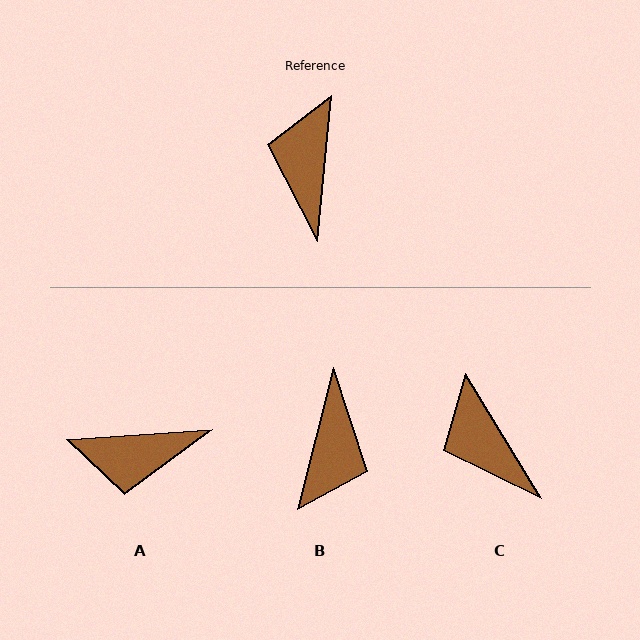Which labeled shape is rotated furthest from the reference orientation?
B, about 171 degrees away.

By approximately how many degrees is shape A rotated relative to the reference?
Approximately 99 degrees counter-clockwise.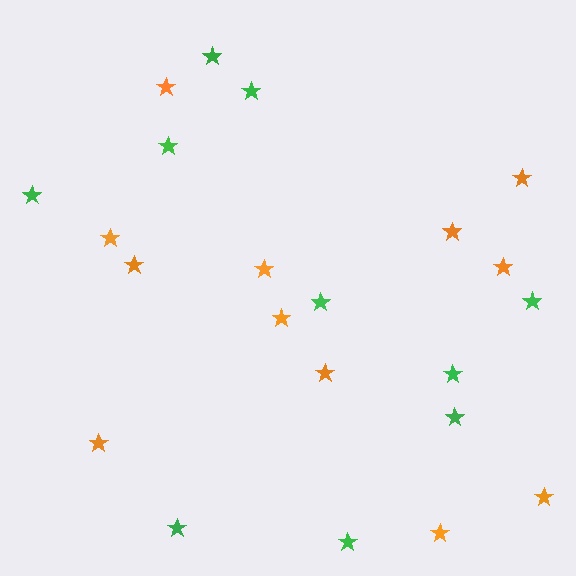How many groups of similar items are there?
There are 2 groups: one group of green stars (10) and one group of orange stars (12).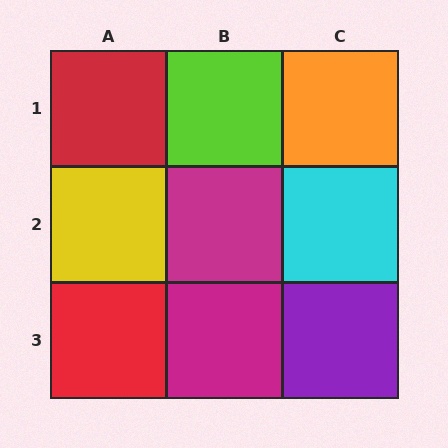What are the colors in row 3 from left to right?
Red, magenta, purple.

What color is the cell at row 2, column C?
Cyan.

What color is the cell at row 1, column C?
Orange.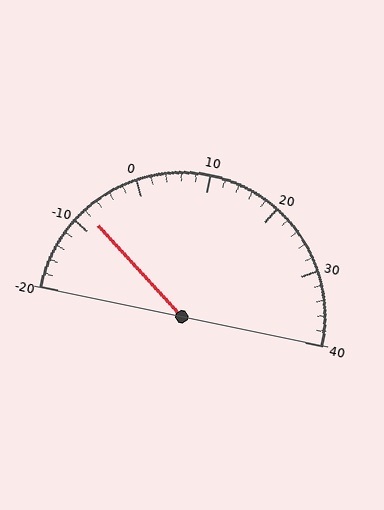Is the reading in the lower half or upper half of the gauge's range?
The reading is in the lower half of the range (-20 to 40).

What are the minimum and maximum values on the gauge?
The gauge ranges from -20 to 40.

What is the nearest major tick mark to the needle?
The nearest major tick mark is -10.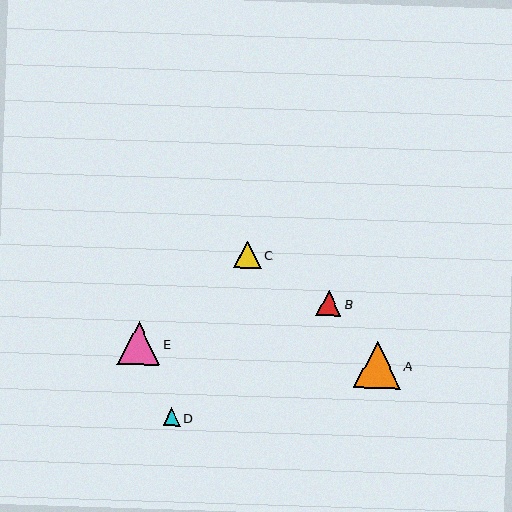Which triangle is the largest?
Triangle A is the largest with a size of approximately 47 pixels.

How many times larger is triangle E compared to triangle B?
Triangle E is approximately 1.7 times the size of triangle B.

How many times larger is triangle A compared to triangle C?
Triangle A is approximately 1.7 times the size of triangle C.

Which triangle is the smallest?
Triangle D is the smallest with a size of approximately 17 pixels.